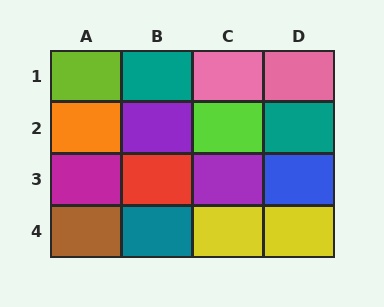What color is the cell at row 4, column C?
Yellow.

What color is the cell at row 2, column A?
Orange.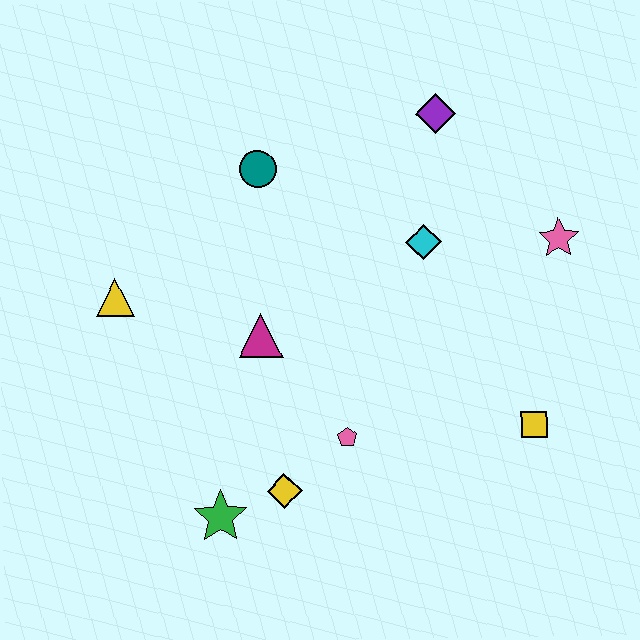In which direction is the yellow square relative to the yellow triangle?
The yellow square is to the right of the yellow triangle.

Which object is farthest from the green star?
The purple diamond is farthest from the green star.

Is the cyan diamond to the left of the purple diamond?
Yes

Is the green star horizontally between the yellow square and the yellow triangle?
Yes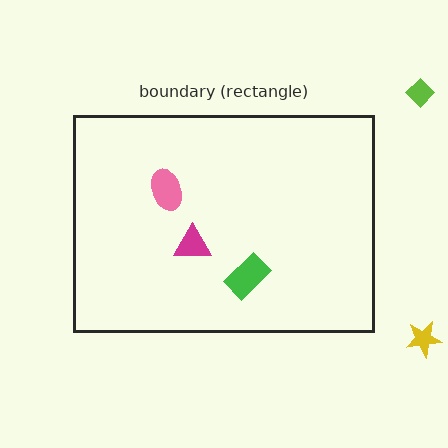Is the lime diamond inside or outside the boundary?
Outside.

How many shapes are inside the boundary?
3 inside, 2 outside.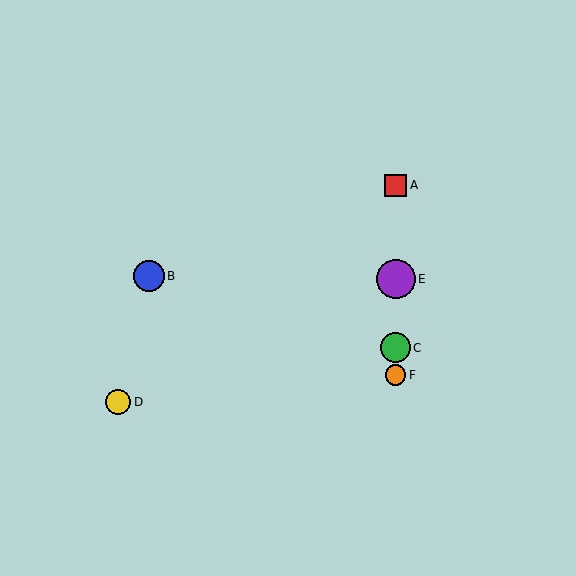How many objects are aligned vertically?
4 objects (A, C, E, F) are aligned vertically.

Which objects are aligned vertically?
Objects A, C, E, F are aligned vertically.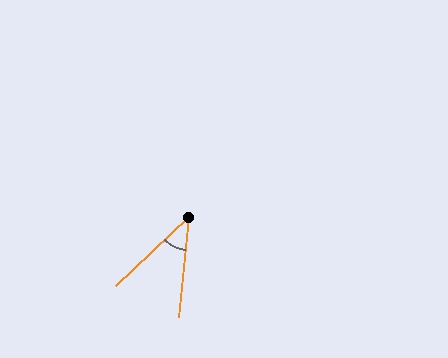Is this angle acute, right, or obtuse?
It is acute.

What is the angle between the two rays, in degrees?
Approximately 41 degrees.